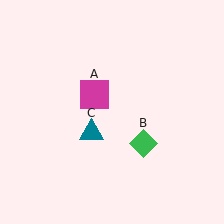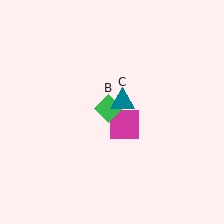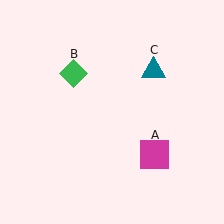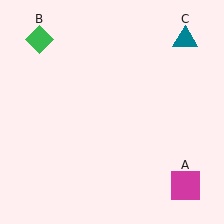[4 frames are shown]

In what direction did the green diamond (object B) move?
The green diamond (object B) moved up and to the left.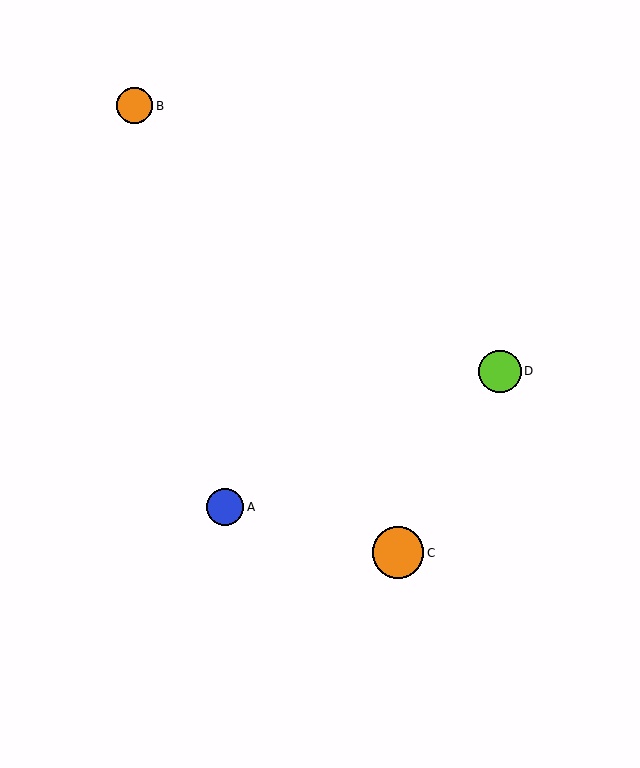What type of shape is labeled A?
Shape A is a blue circle.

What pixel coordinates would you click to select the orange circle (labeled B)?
Click at (135, 106) to select the orange circle B.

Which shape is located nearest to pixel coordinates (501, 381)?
The lime circle (labeled D) at (500, 371) is nearest to that location.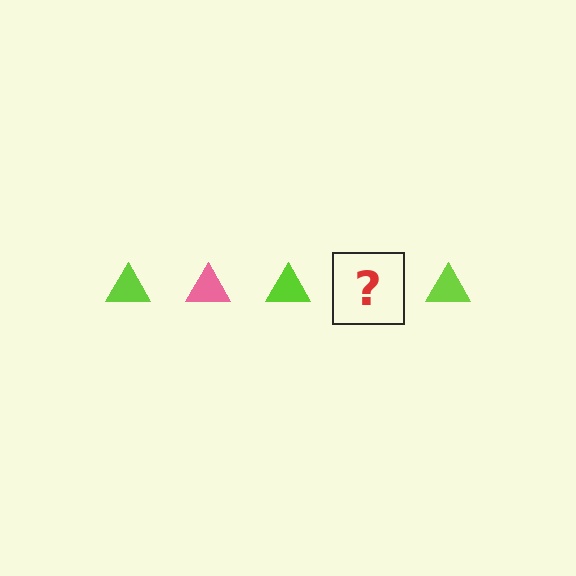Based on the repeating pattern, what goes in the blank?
The blank should be a pink triangle.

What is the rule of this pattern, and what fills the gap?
The rule is that the pattern cycles through lime, pink triangles. The gap should be filled with a pink triangle.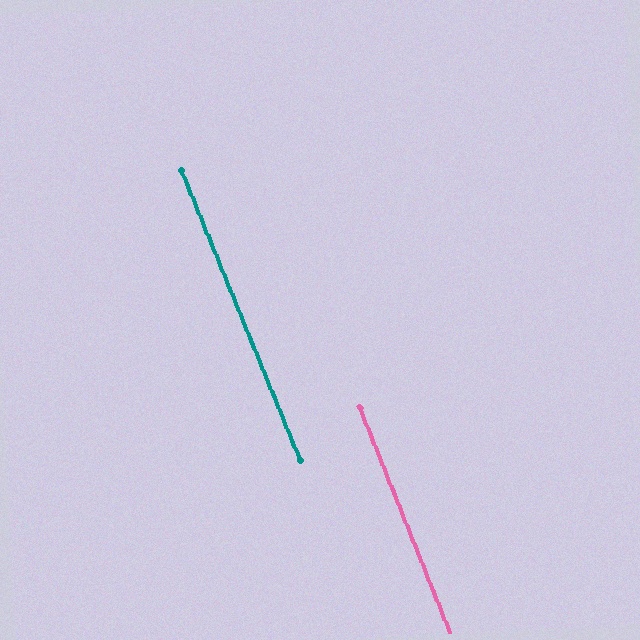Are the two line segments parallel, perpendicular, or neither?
Parallel — their directions differ by only 0.3°.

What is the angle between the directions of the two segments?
Approximately 0 degrees.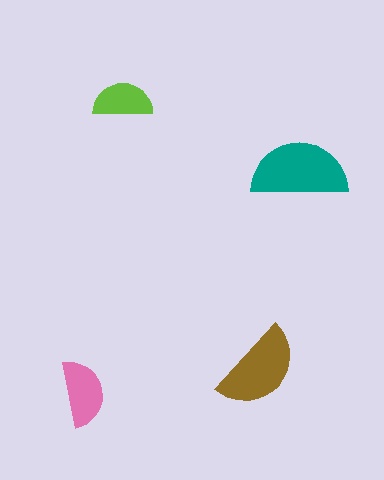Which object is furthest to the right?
The teal semicircle is rightmost.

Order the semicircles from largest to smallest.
the teal one, the brown one, the pink one, the lime one.